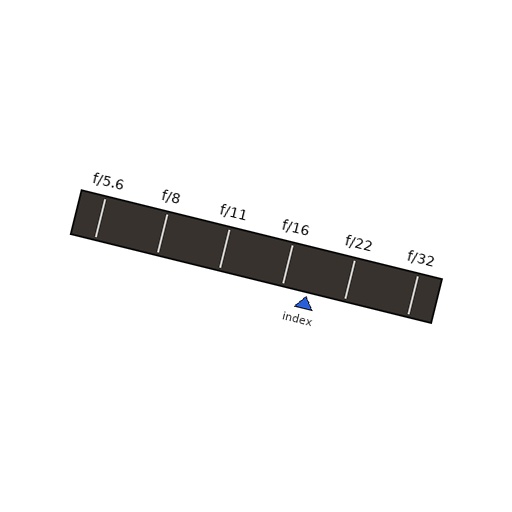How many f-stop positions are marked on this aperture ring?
There are 6 f-stop positions marked.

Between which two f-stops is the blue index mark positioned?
The index mark is between f/16 and f/22.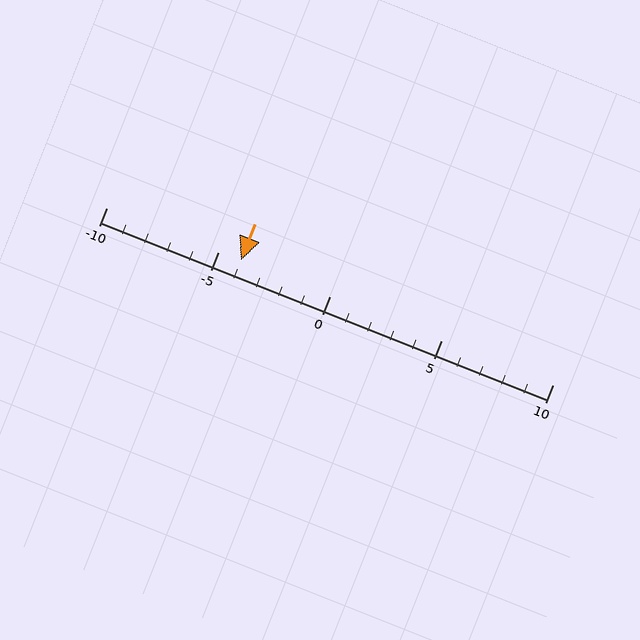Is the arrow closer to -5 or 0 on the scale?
The arrow is closer to -5.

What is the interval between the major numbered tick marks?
The major tick marks are spaced 5 units apart.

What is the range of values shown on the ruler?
The ruler shows values from -10 to 10.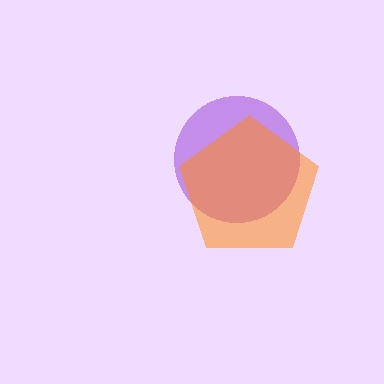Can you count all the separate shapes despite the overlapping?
Yes, there are 2 separate shapes.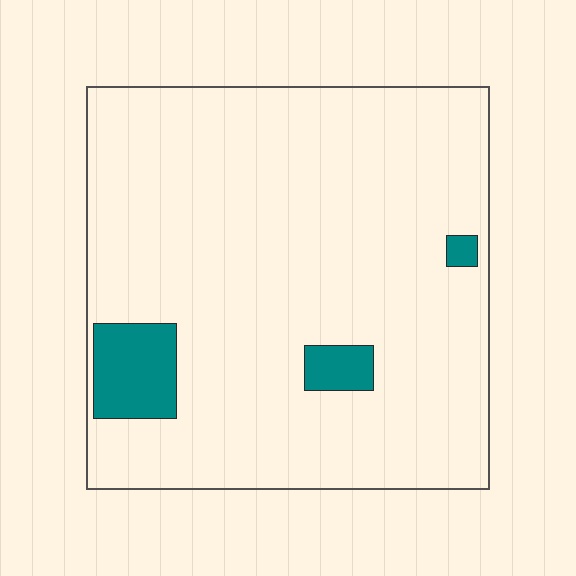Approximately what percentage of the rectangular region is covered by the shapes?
Approximately 10%.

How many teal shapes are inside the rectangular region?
3.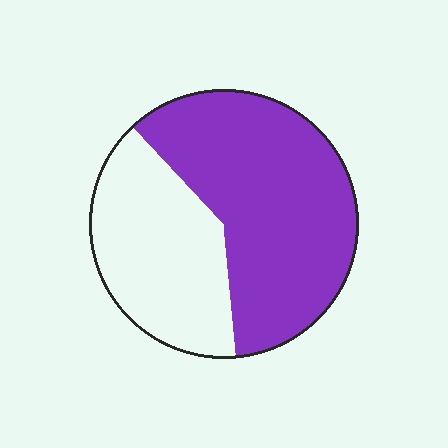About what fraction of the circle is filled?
About three fifths (3/5).